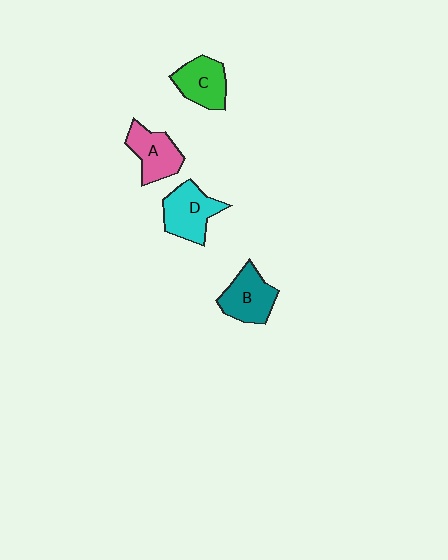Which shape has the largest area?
Shape D (cyan).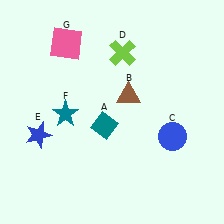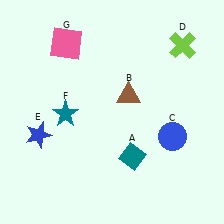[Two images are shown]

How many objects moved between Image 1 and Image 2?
2 objects moved between the two images.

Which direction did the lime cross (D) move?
The lime cross (D) moved right.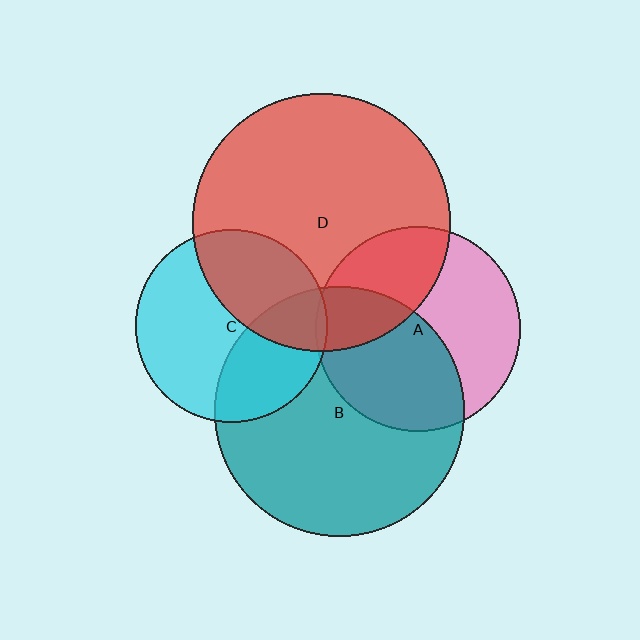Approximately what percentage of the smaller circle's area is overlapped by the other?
Approximately 35%.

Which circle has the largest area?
Circle D (red).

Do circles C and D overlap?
Yes.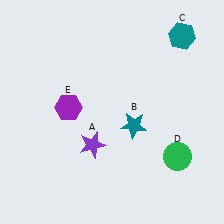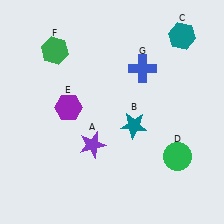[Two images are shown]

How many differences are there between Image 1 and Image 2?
There are 2 differences between the two images.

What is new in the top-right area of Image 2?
A blue cross (G) was added in the top-right area of Image 2.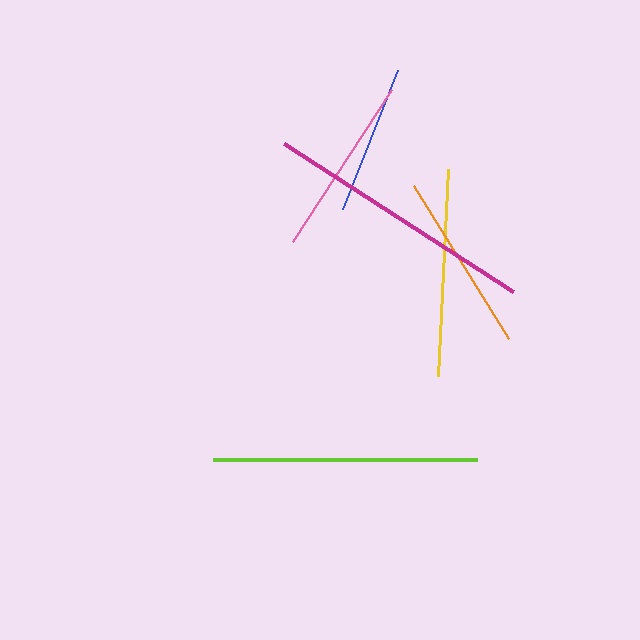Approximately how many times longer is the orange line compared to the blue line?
The orange line is approximately 1.2 times the length of the blue line.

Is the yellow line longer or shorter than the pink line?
The yellow line is longer than the pink line.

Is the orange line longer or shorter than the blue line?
The orange line is longer than the blue line.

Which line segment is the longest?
The magenta line is the longest at approximately 272 pixels.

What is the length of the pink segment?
The pink segment is approximately 181 pixels long.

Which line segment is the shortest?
The blue line is the shortest at approximately 149 pixels.